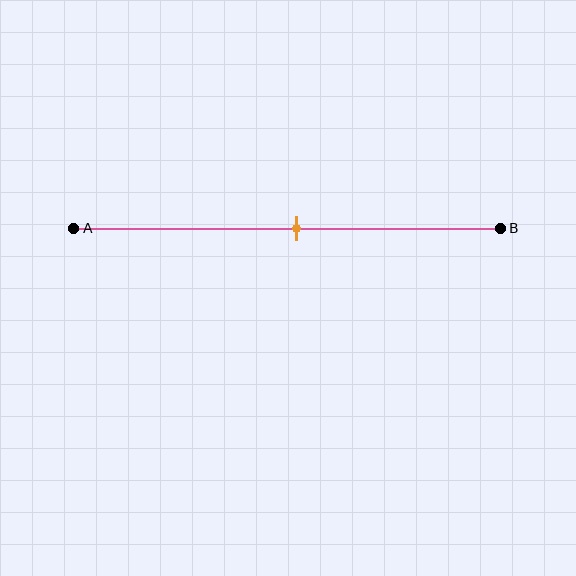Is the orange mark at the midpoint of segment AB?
Yes, the mark is approximately at the midpoint.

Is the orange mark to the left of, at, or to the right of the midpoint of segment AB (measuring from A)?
The orange mark is approximately at the midpoint of segment AB.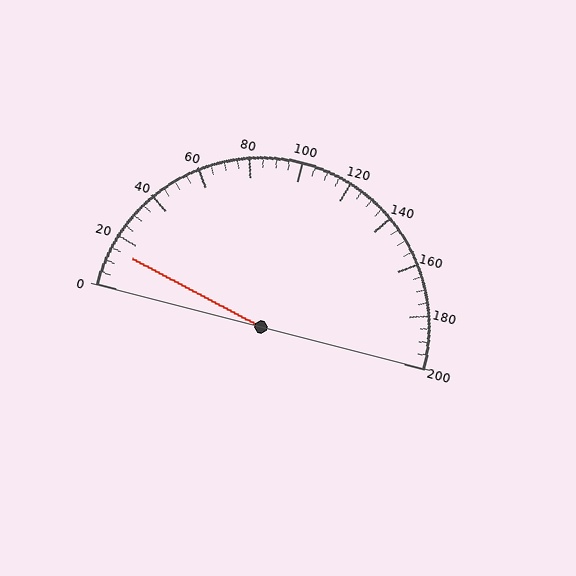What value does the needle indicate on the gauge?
The needle indicates approximately 15.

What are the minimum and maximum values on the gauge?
The gauge ranges from 0 to 200.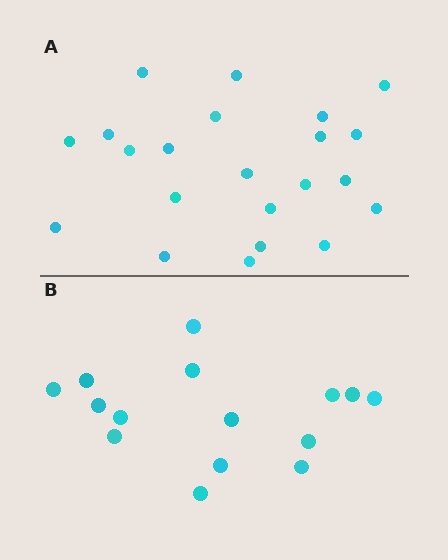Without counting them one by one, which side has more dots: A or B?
Region A (the top region) has more dots.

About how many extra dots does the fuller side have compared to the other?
Region A has roughly 8 or so more dots than region B.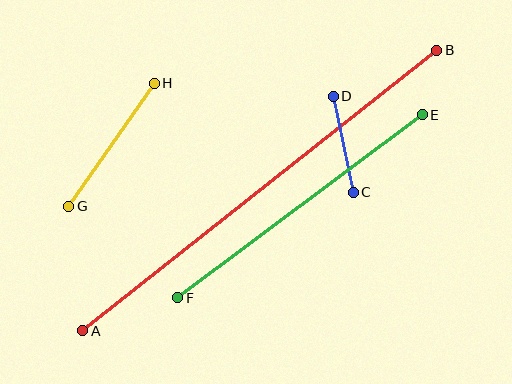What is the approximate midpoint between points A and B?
The midpoint is at approximately (260, 190) pixels.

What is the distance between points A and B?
The distance is approximately 452 pixels.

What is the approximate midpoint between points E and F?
The midpoint is at approximately (300, 206) pixels.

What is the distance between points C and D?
The distance is approximately 98 pixels.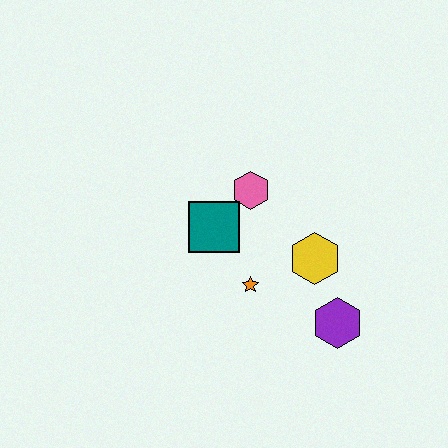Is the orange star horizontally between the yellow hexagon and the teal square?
Yes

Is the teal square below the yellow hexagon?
No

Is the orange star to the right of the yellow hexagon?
No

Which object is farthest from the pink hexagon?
The purple hexagon is farthest from the pink hexagon.